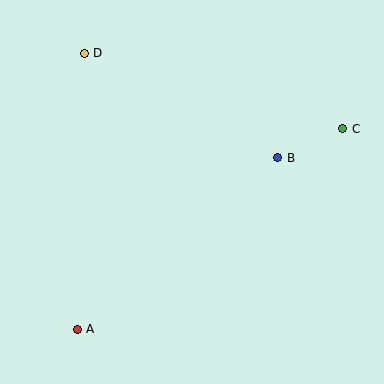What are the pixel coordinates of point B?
Point B is at (278, 158).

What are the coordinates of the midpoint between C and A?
The midpoint between C and A is at (210, 229).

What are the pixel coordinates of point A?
Point A is at (77, 329).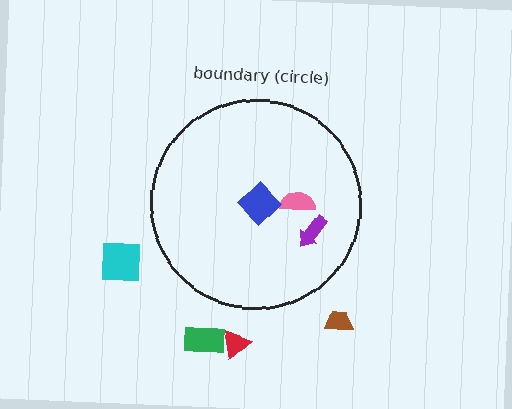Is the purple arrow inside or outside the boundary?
Inside.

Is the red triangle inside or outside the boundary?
Outside.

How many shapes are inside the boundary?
3 inside, 4 outside.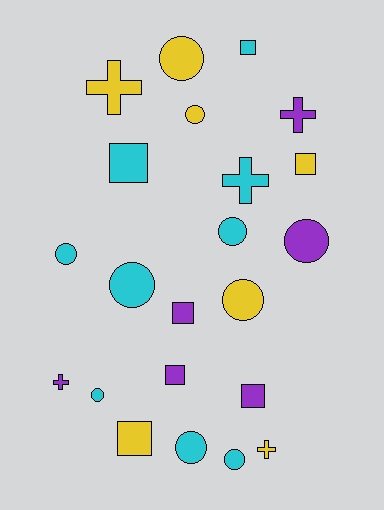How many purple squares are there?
There are 3 purple squares.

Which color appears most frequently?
Cyan, with 9 objects.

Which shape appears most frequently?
Circle, with 10 objects.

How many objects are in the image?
There are 22 objects.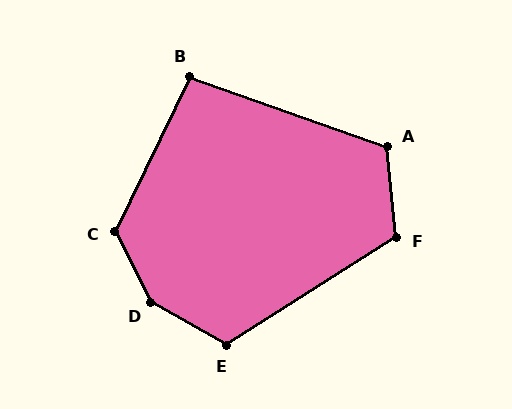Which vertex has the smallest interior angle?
B, at approximately 97 degrees.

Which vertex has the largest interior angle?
D, at approximately 146 degrees.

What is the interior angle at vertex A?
Approximately 115 degrees (obtuse).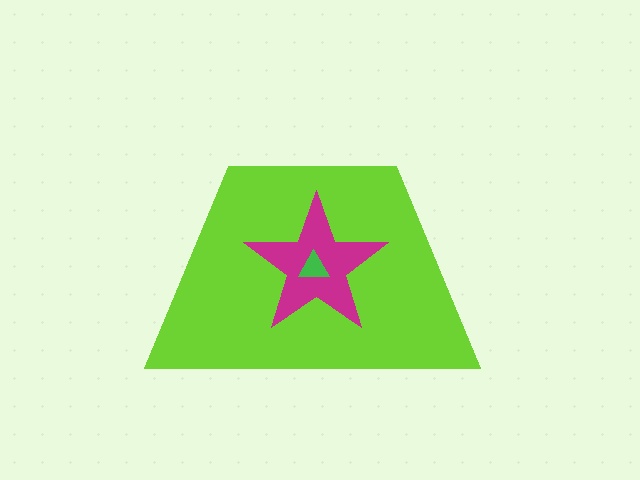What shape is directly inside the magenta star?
The green triangle.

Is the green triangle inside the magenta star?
Yes.